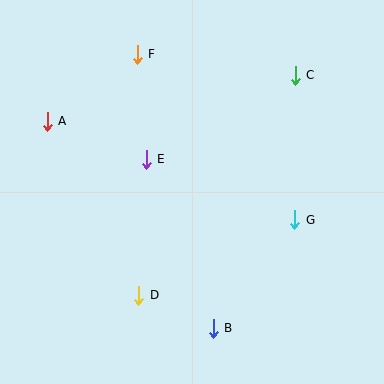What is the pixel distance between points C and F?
The distance between C and F is 159 pixels.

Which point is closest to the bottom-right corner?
Point B is closest to the bottom-right corner.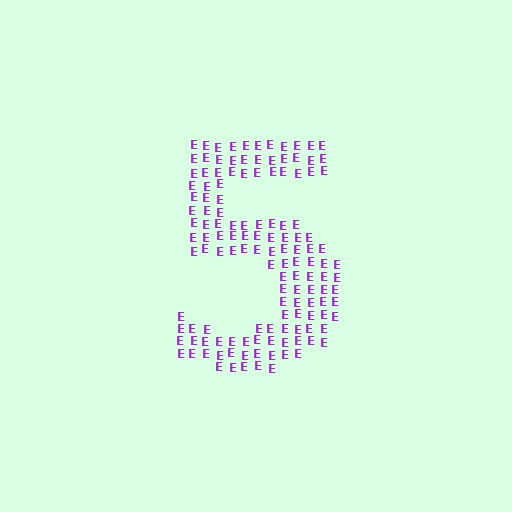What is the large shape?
The large shape is the digit 5.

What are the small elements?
The small elements are letter E's.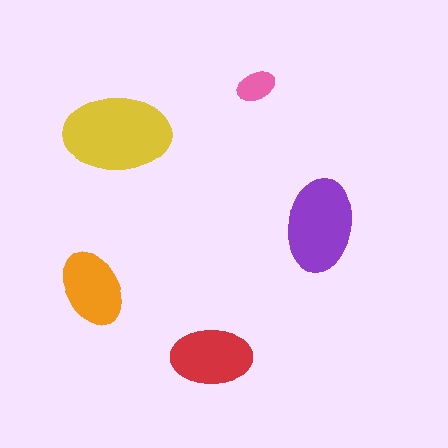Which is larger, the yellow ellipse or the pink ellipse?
The yellow one.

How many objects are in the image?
There are 5 objects in the image.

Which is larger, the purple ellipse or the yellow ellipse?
The yellow one.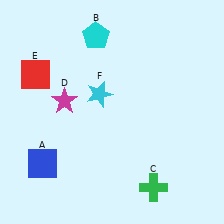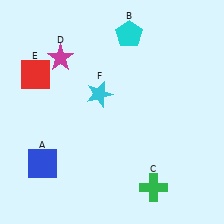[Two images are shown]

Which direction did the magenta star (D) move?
The magenta star (D) moved up.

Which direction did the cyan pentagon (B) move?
The cyan pentagon (B) moved right.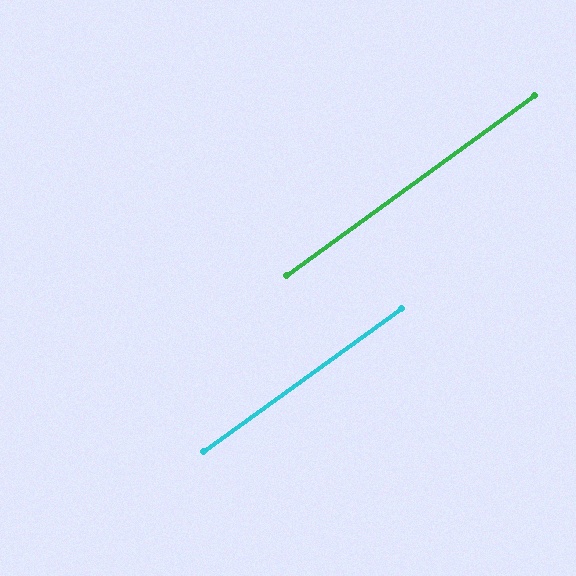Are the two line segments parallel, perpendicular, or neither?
Parallel — their directions differ by only 0.1°.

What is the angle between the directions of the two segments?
Approximately 0 degrees.